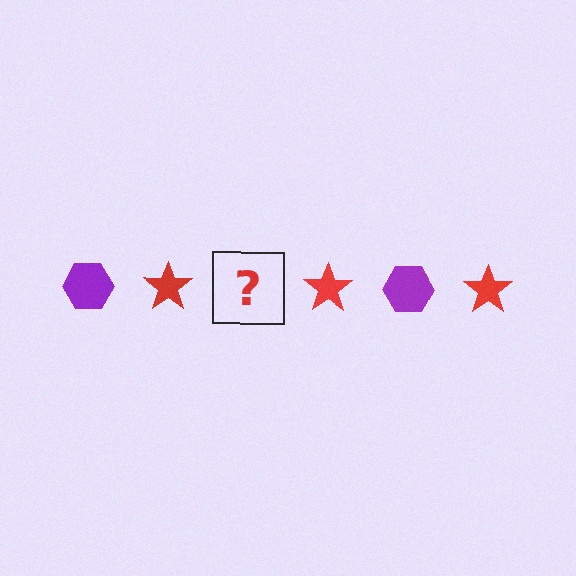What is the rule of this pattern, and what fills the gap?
The rule is that the pattern alternates between purple hexagon and red star. The gap should be filled with a purple hexagon.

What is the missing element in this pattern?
The missing element is a purple hexagon.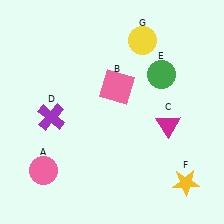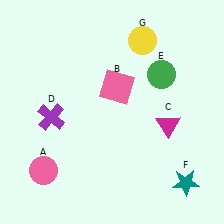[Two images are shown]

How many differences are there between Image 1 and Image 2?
There is 1 difference between the two images.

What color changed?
The star (F) changed from yellow in Image 1 to teal in Image 2.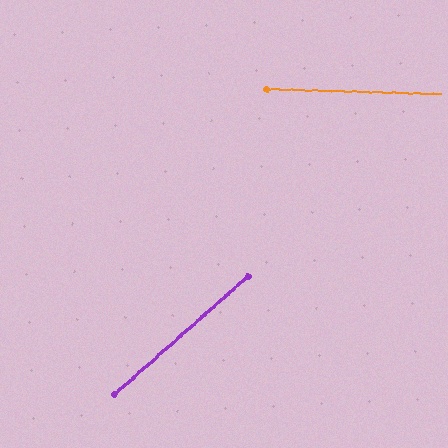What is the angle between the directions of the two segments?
Approximately 43 degrees.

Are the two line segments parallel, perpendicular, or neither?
Neither parallel nor perpendicular — they differ by about 43°.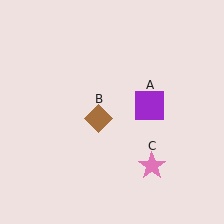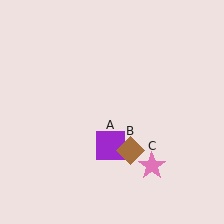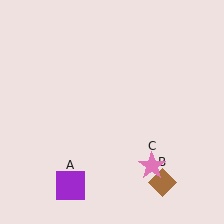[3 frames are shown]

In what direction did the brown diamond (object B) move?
The brown diamond (object B) moved down and to the right.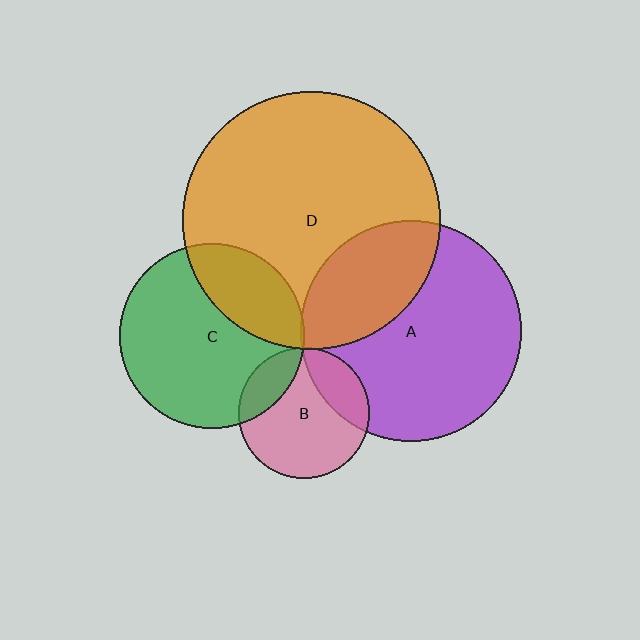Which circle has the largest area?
Circle D (orange).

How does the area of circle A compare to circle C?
Approximately 1.4 times.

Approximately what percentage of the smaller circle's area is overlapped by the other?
Approximately 30%.